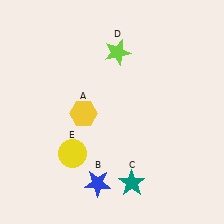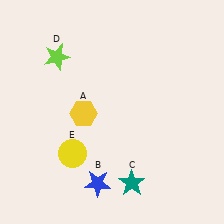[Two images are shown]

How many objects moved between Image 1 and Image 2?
1 object moved between the two images.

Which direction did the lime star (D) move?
The lime star (D) moved left.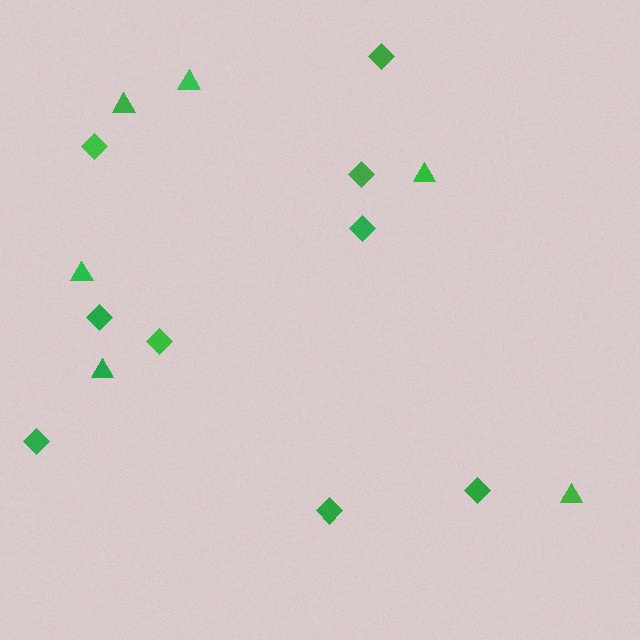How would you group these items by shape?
There are 2 groups: one group of diamonds (9) and one group of triangles (6).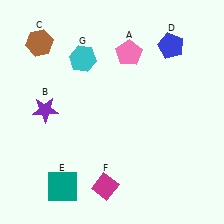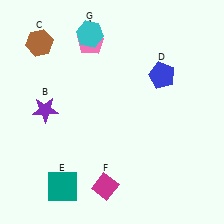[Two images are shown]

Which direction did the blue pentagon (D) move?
The blue pentagon (D) moved down.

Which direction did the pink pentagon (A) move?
The pink pentagon (A) moved left.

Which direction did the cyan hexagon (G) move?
The cyan hexagon (G) moved up.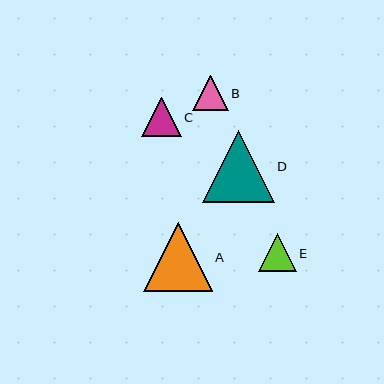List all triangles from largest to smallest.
From largest to smallest: D, A, C, E, B.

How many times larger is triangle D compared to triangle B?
Triangle D is approximately 2.0 times the size of triangle B.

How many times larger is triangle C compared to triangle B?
Triangle C is approximately 1.1 times the size of triangle B.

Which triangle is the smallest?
Triangle B is the smallest with a size of approximately 36 pixels.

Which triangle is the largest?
Triangle D is the largest with a size of approximately 72 pixels.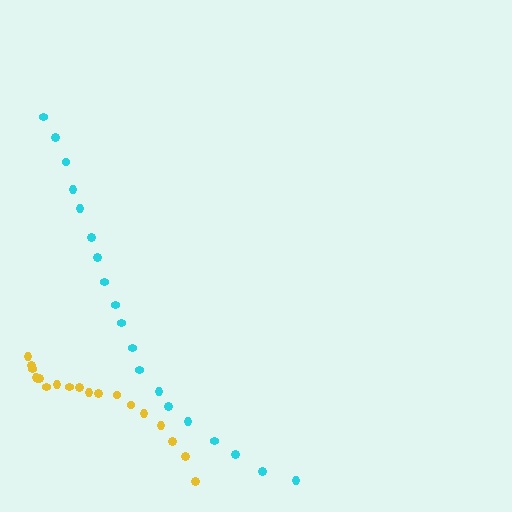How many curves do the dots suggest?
There are 2 distinct paths.